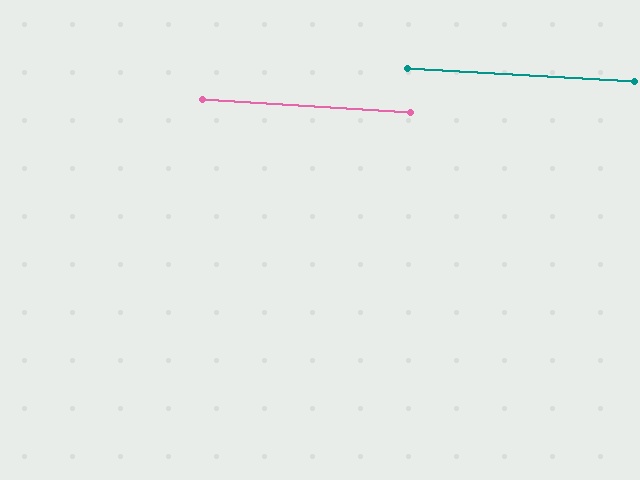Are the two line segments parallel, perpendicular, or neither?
Parallel — their directions differ by only 0.4°.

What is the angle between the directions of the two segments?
Approximately 0 degrees.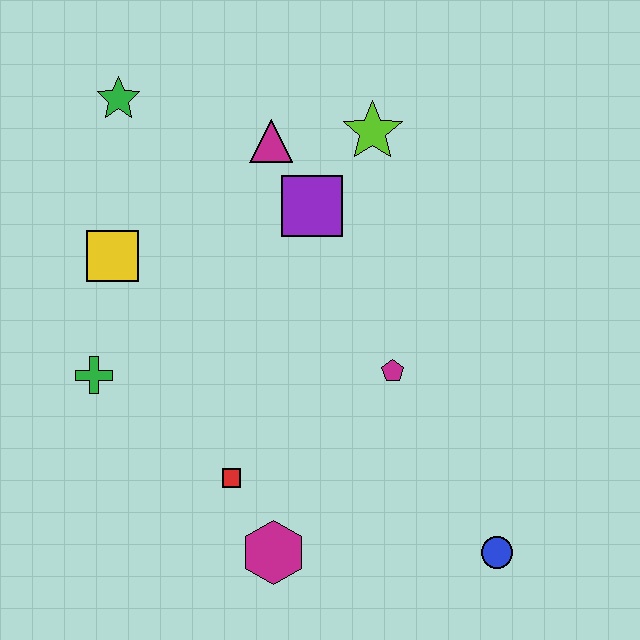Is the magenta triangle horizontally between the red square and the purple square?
Yes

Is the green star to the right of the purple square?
No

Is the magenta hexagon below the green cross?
Yes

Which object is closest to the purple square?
The magenta triangle is closest to the purple square.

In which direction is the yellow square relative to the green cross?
The yellow square is above the green cross.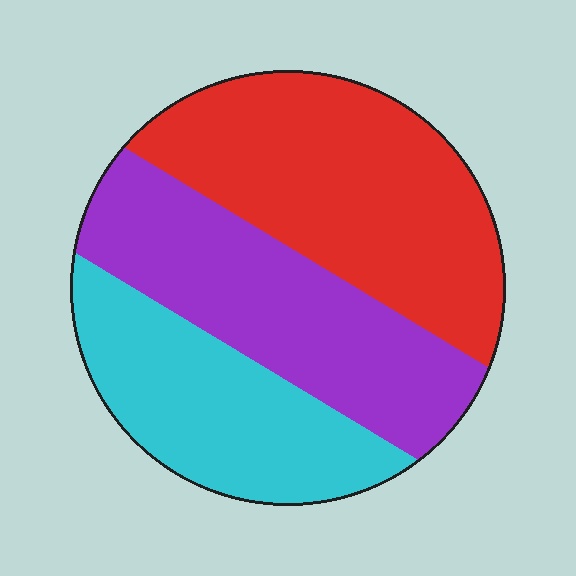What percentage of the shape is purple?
Purple takes up about one third (1/3) of the shape.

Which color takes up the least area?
Cyan, at roughly 25%.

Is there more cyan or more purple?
Purple.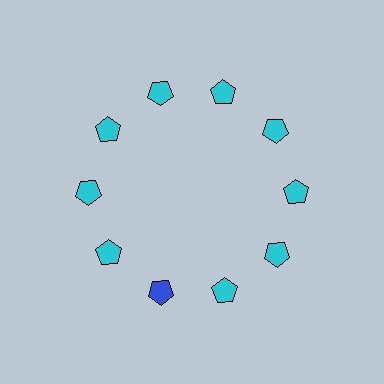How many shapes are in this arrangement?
There are 10 shapes arranged in a ring pattern.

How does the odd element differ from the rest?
It has a different color: blue instead of cyan.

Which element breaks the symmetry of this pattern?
The blue pentagon at roughly the 7 o'clock position breaks the symmetry. All other shapes are cyan pentagons.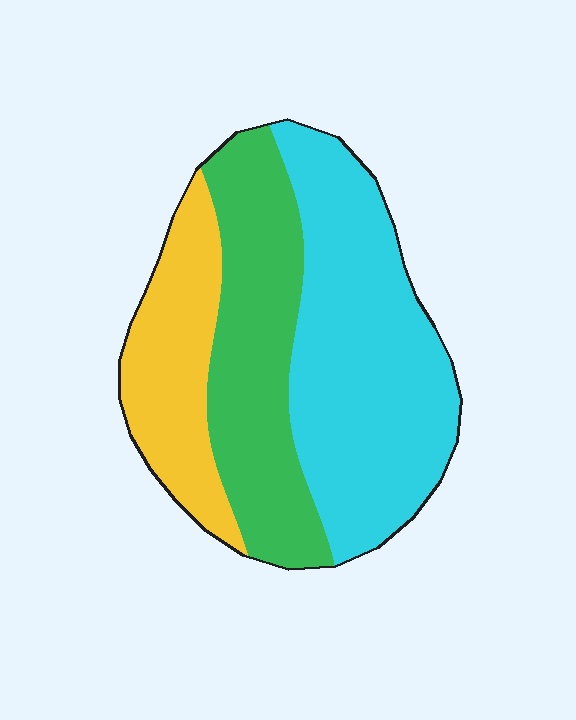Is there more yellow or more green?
Green.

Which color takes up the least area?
Yellow, at roughly 20%.